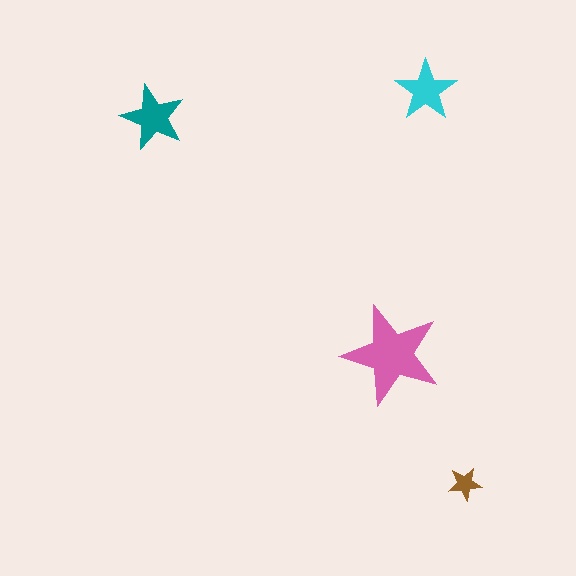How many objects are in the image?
There are 4 objects in the image.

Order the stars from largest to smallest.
the pink one, the teal one, the cyan one, the brown one.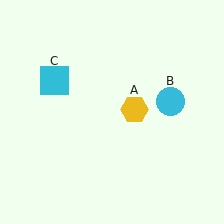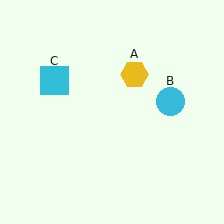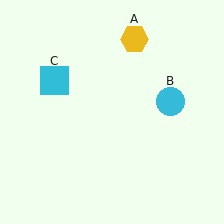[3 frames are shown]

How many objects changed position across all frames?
1 object changed position: yellow hexagon (object A).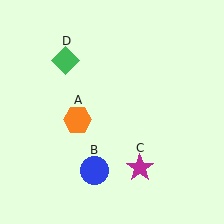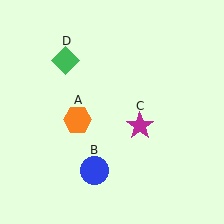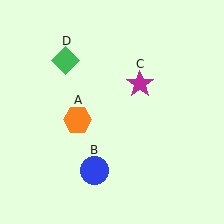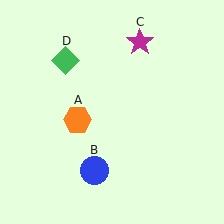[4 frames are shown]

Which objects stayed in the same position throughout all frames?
Orange hexagon (object A) and blue circle (object B) and green diamond (object D) remained stationary.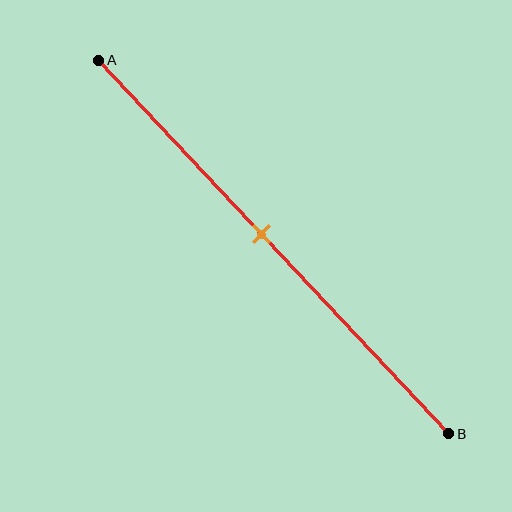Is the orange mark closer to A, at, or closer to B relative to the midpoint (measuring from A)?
The orange mark is closer to point A than the midpoint of segment AB.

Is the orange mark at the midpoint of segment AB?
No, the mark is at about 45% from A, not at the 50% midpoint.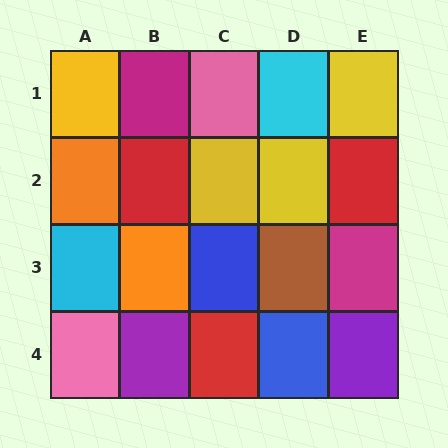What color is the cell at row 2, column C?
Yellow.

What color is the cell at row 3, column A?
Cyan.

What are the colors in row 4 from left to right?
Pink, purple, red, blue, purple.